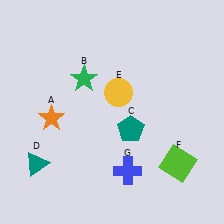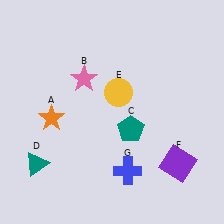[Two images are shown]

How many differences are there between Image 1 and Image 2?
There are 2 differences between the two images.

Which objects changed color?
B changed from green to pink. F changed from lime to purple.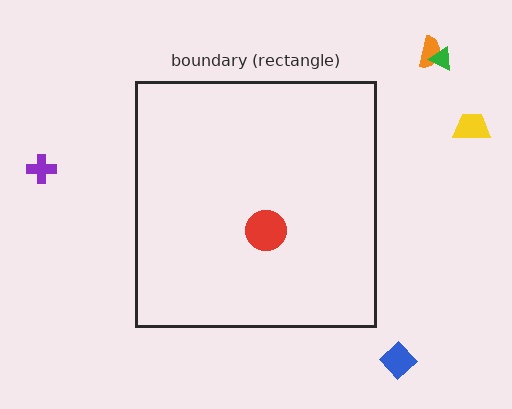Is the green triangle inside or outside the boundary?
Outside.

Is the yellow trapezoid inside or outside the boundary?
Outside.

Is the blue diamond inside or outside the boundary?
Outside.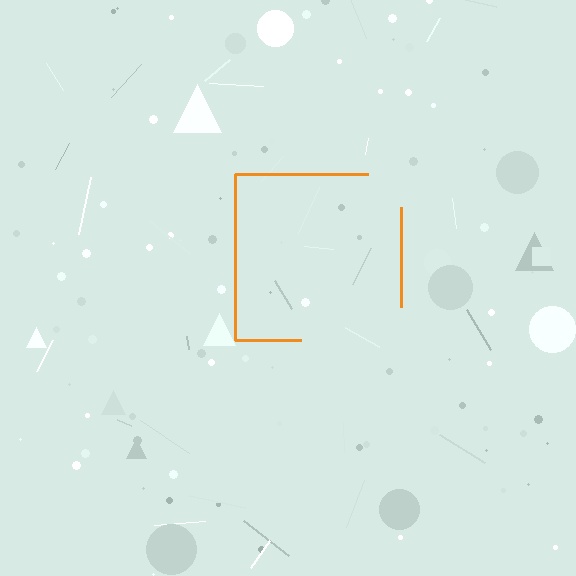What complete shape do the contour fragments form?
The contour fragments form a square.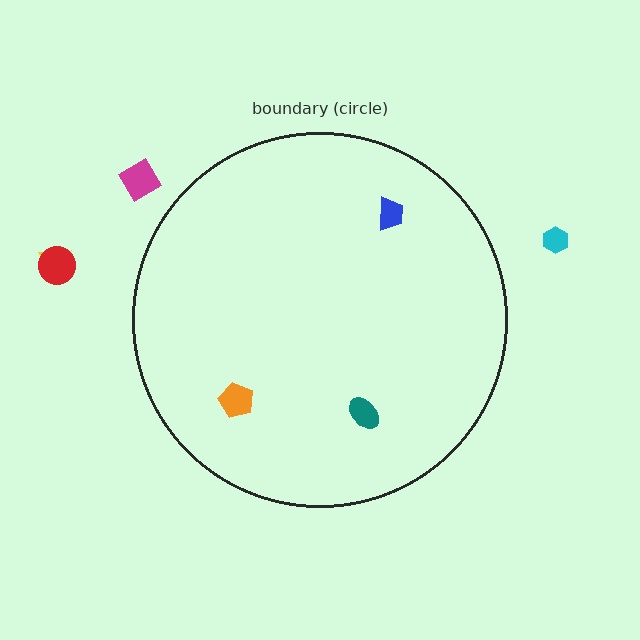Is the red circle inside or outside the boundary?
Outside.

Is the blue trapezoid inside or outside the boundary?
Inside.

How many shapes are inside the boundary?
3 inside, 4 outside.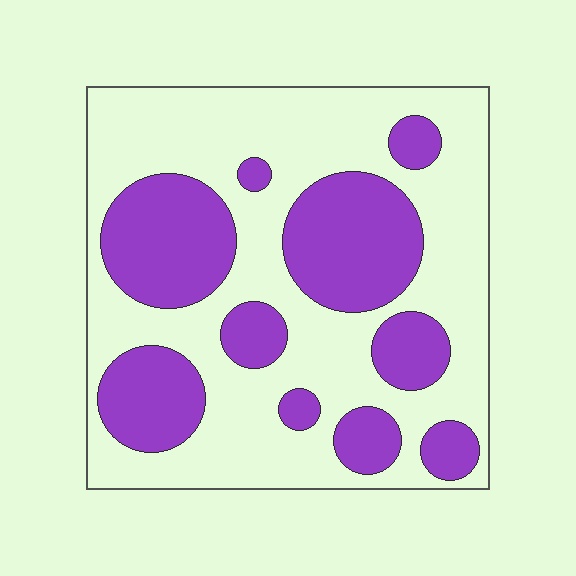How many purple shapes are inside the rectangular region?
10.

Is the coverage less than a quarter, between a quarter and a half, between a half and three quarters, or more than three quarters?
Between a quarter and a half.